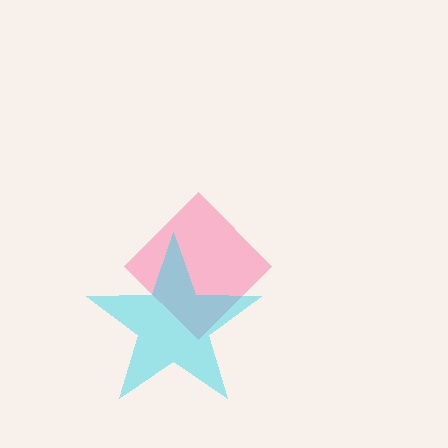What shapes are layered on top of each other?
The layered shapes are: a pink diamond, a cyan star.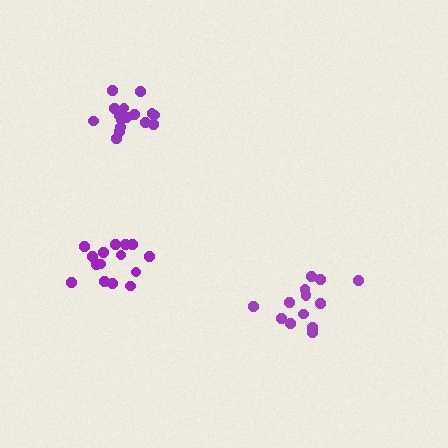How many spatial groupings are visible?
There are 3 spatial groupings.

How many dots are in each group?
Group 1: 15 dots, Group 2: 13 dots, Group 3: 16 dots (44 total).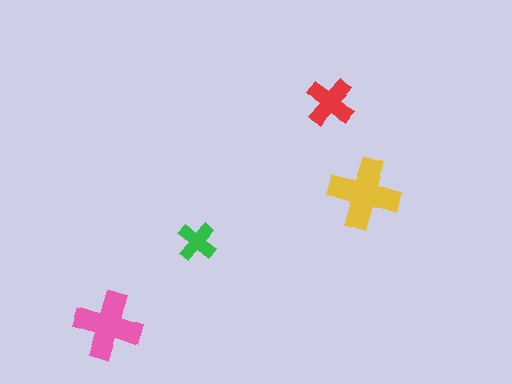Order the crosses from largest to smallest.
the yellow one, the pink one, the red one, the green one.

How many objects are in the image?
There are 4 objects in the image.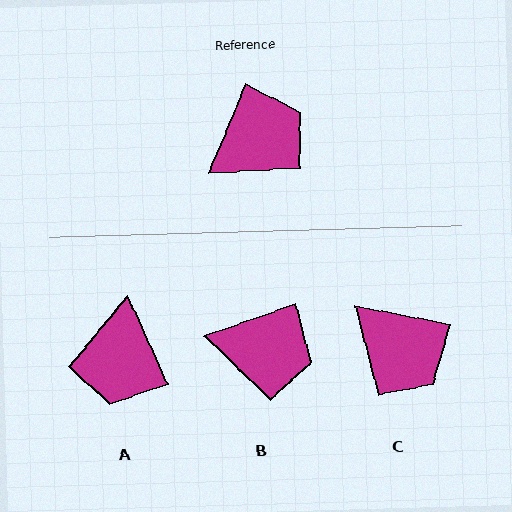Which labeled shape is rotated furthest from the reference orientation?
A, about 133 degrees away.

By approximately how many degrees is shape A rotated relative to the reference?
Approximately 133 degrees clockwise.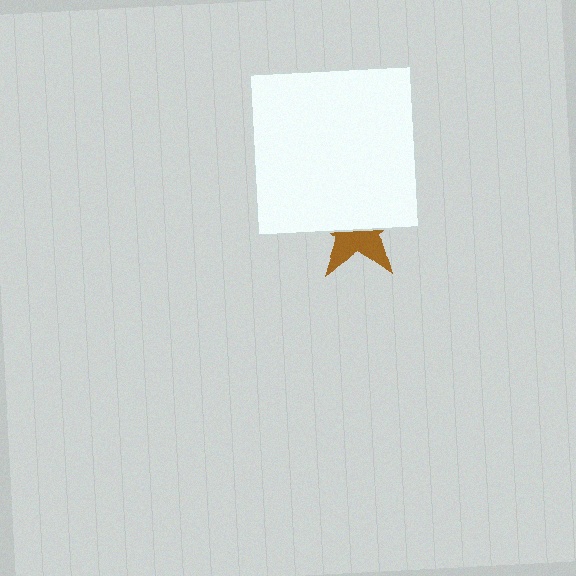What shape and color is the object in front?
The object in front is a white square.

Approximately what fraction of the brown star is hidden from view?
Roughly 59% of the brown star is hidden behind the white square.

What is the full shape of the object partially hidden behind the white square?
The partially hidden object is a brown star.